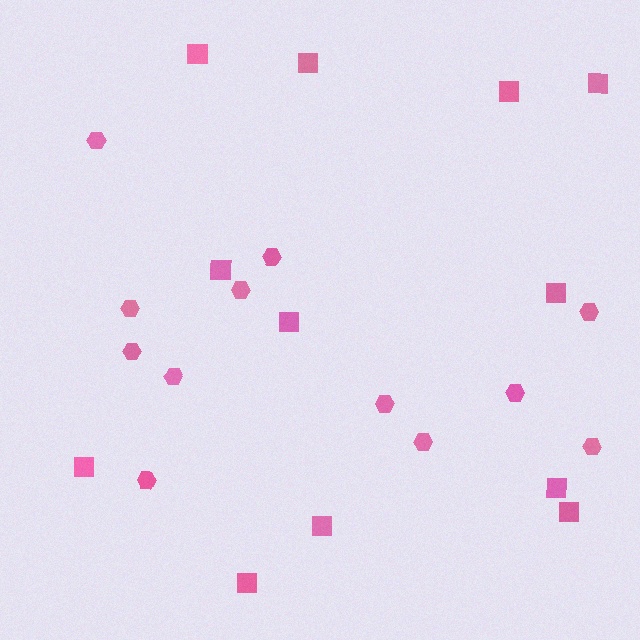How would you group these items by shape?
There are 2 groups: one group of hexagons (12) and one group of squares (12).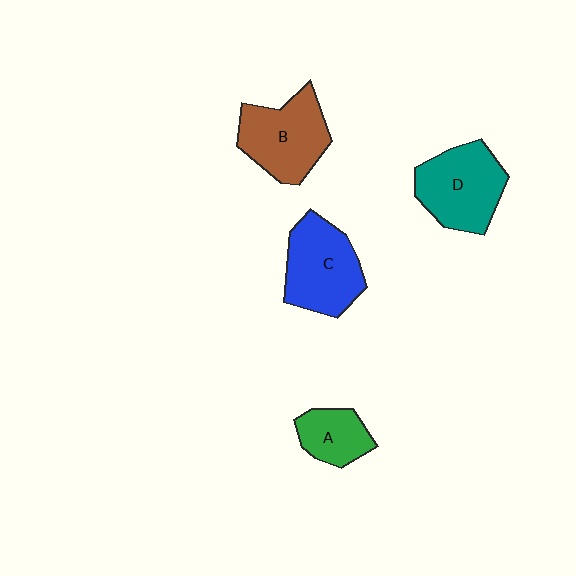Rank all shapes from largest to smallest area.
From largest to smallest: C (blue), D (teal), B (brown), A (green).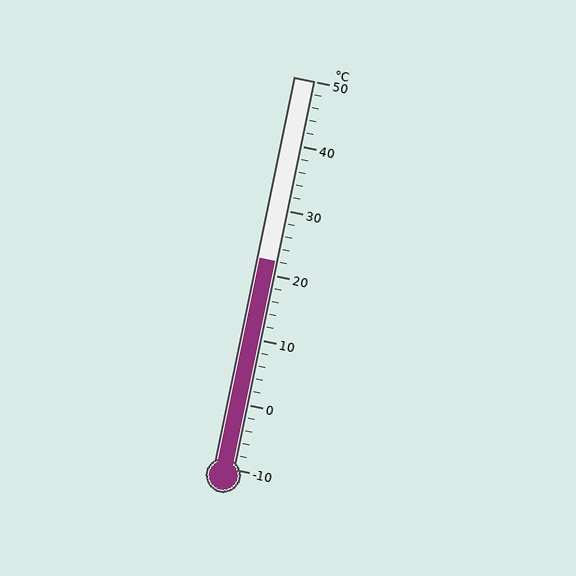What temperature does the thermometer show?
The thermometer shows approximately 22°C.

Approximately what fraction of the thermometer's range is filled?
The thermometer is filled to approximately 55% of its range.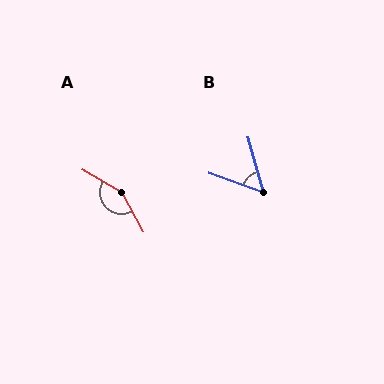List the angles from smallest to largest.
B (54°), A (149°).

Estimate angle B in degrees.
Approximately 54 degrees.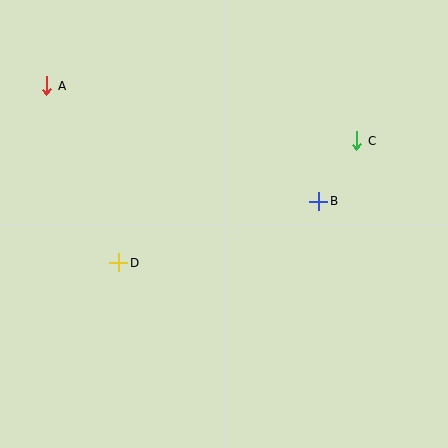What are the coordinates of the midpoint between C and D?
The midpoint between C and D is at (238, 202).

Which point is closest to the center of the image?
Point B at (318, 201) is closest to the center.